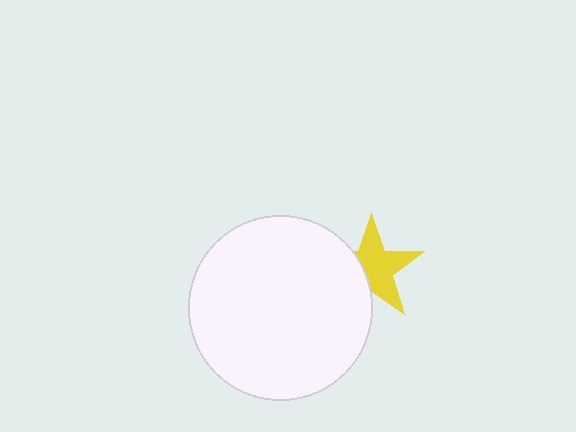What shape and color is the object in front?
The object in front is a white circle.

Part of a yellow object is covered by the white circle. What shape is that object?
It is a star.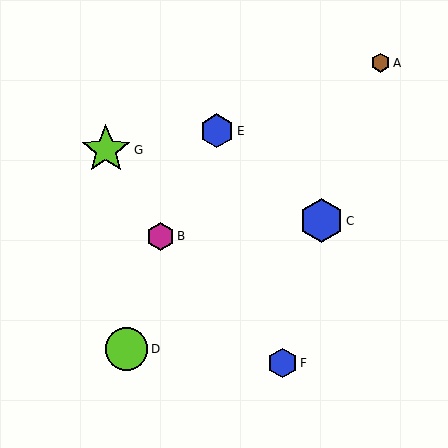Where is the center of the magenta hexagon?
The center of the magenta hexagon is at (160, 236).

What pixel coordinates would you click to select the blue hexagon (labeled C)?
Click at (321, 221) to select the blue hexagon C.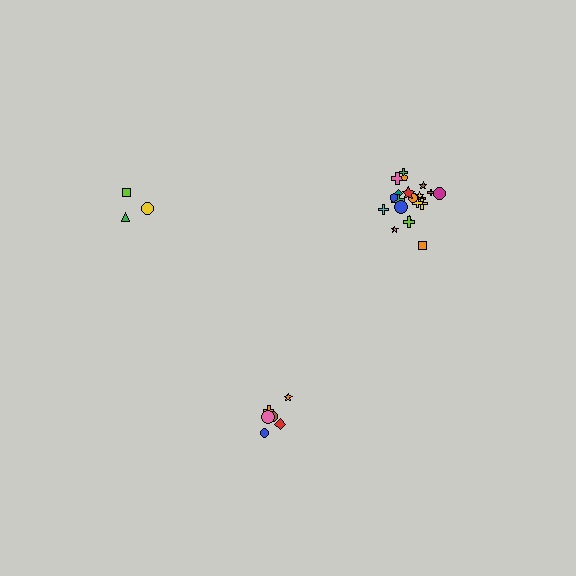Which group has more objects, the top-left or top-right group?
The top-right group.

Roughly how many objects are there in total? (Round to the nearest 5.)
Roughly 30 objects in total.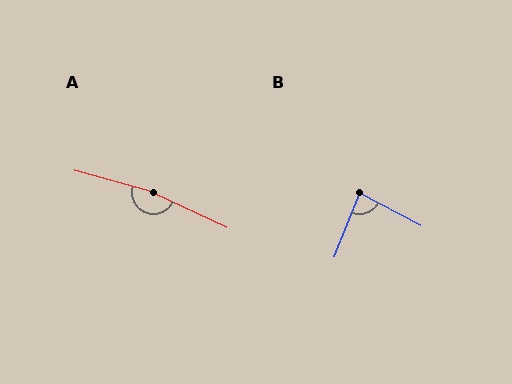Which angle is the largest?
A, at approximately 170 degrees.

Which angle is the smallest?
B, at approximately 84 degrees.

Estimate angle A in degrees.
Approximately 170 degrees.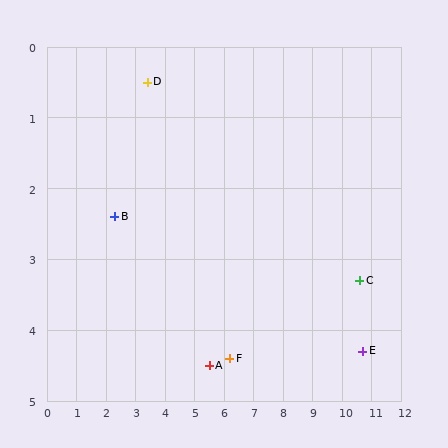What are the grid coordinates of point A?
Point A is at approximately (5.5, 4.5).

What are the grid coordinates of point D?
Point D is at approximately (3.4, 0.5).